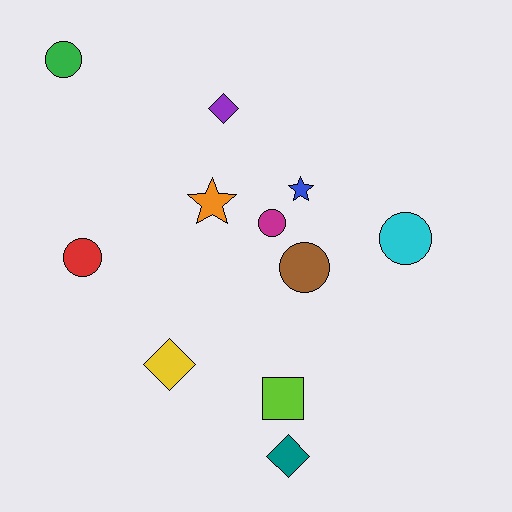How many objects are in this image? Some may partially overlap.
There are 11 objects.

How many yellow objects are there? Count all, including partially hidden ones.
There is 1 yellow object.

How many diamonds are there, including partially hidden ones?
There are 3 diamonds.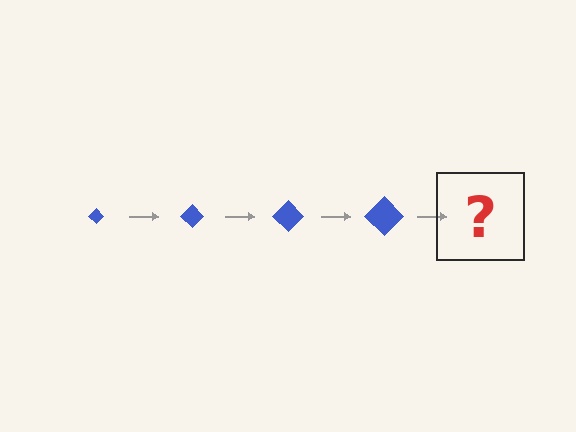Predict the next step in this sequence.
The next step is a blue diamond, larger than the previous one.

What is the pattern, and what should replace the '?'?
The pattern is that the diamond gets progressively larger each step. The '?' should be a blue diamond, larger than the previous one.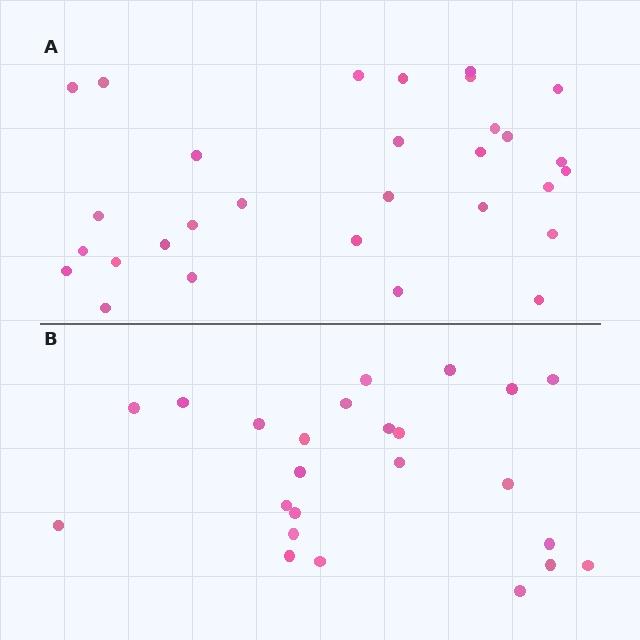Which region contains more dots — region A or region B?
Region A (the top region) has more dots.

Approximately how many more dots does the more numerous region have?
Region A has about 6 more dots than region B.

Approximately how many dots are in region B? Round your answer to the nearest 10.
About 20 dots. (The exact count is 24, which rounds to 20.)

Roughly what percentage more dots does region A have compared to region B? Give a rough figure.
About 25% more.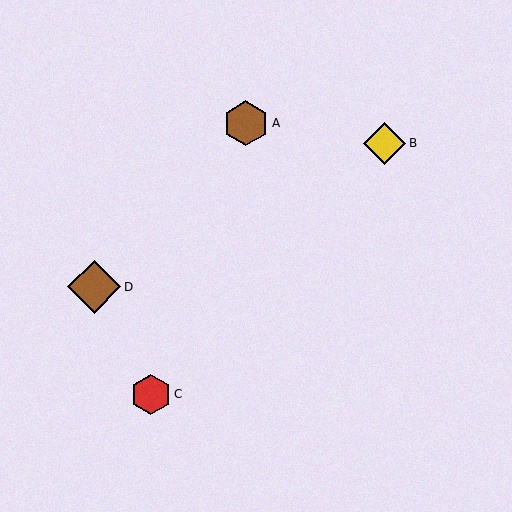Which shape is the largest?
The brown diamond (labeled D) is the largest.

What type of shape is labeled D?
Shape D is a brown diamond.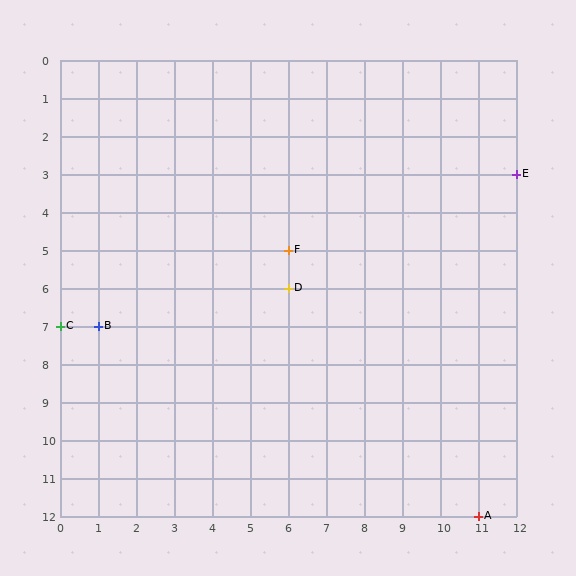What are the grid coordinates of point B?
Point B is at grid coordinates (1, 7).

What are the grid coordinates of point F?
Point F is at grid coordinates (6, 5).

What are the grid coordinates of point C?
Point C is at grid coordinates (0, 7).